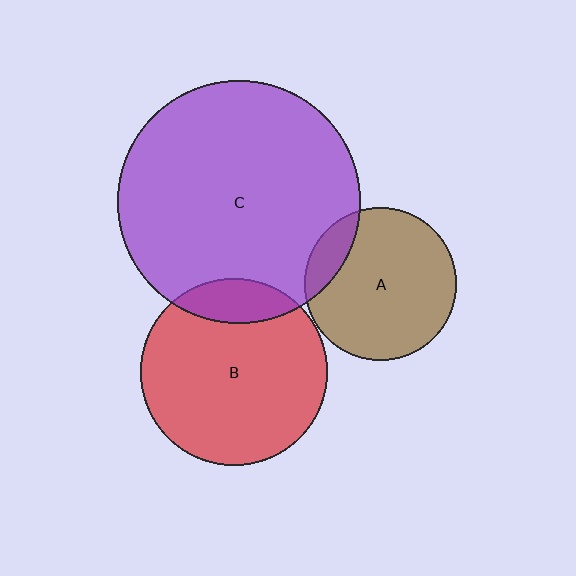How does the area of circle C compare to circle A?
Approximately 2.5 times.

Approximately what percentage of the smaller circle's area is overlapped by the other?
Approximately 15%.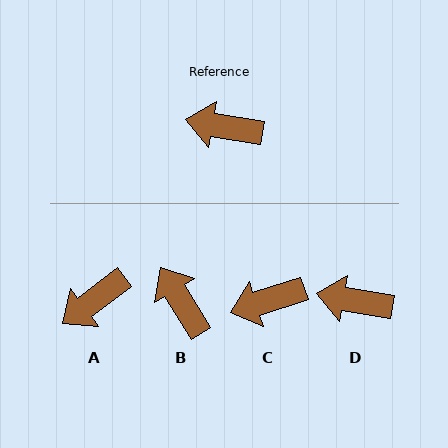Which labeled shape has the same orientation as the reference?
D.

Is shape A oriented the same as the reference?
No, it is off by about 47 degrees.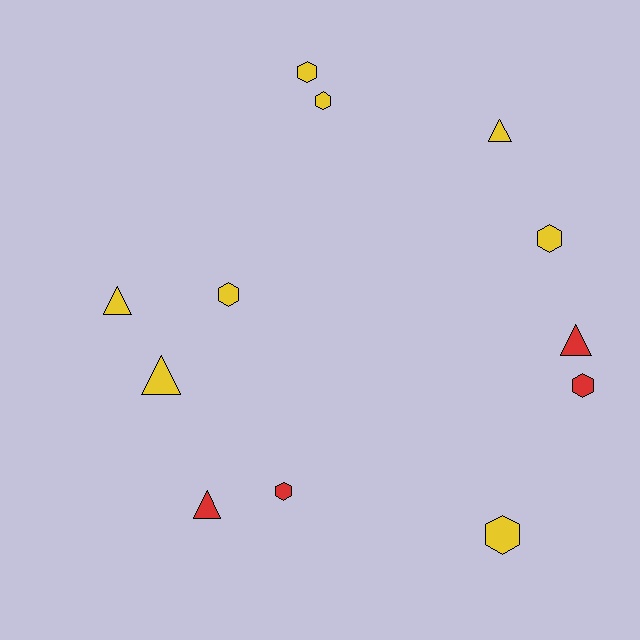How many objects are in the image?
There are 12 objects.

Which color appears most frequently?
Yellow, with 8 objects.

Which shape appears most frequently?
Hexagon, with 7 objects.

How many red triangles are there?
There are 2 red triangles.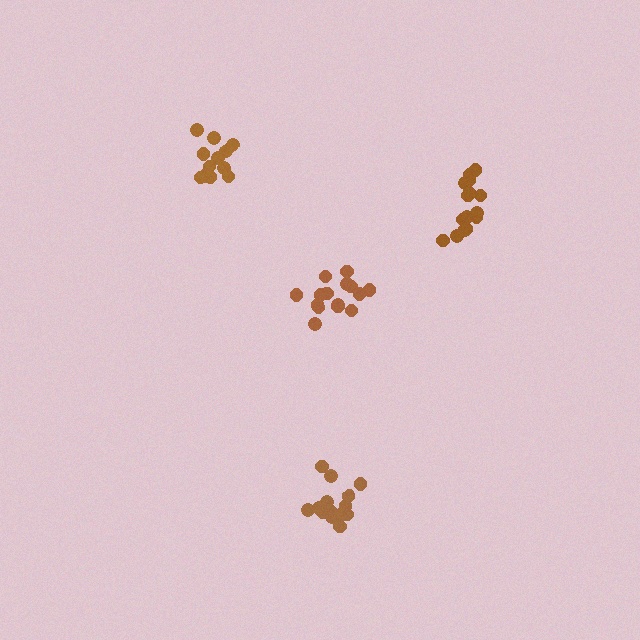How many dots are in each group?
Group 1: 15 dots, Group 2: 16 dots, Group 3: 12 dots, Group 4: 15 dots (58 total).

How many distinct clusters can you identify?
There are 4 distinct clusters.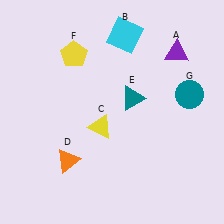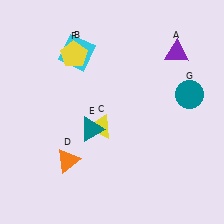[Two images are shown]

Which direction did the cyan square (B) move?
The cyan square (B) moved left.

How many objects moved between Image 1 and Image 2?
2 objects moved between the two images.